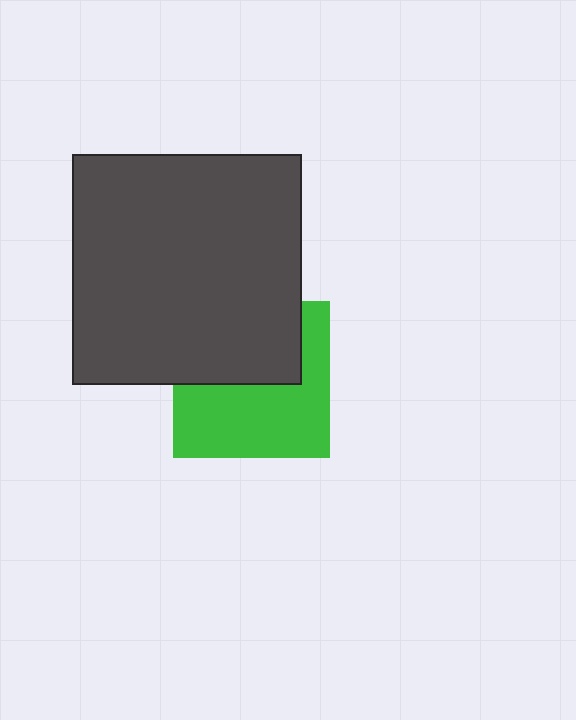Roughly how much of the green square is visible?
About half of it is visible (roughly 56%).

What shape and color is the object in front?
The object in front is a dark gray square.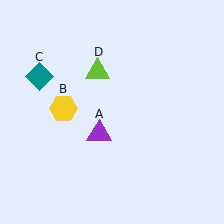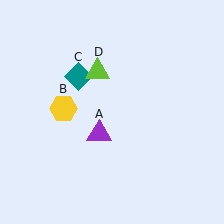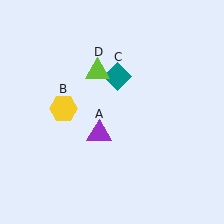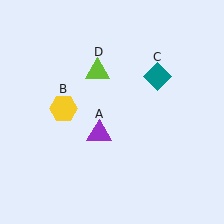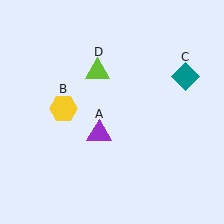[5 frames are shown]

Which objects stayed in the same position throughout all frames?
Purple triangle (object A) and yellow hexagon (object B) and lime triangle (object D) remained stationary.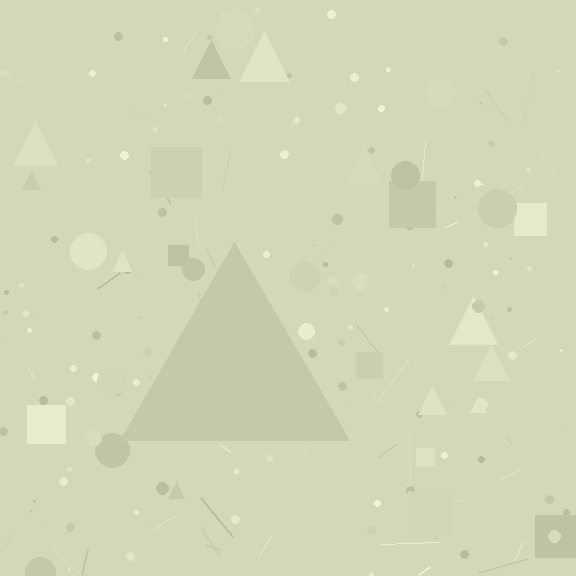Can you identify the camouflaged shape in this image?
The camouflaged shape is a triangle.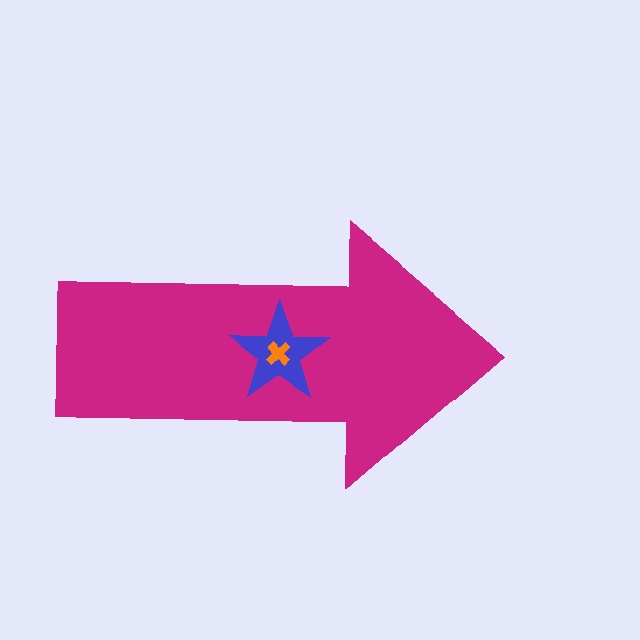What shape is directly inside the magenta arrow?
The blue star.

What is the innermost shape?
The orange cross.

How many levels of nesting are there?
3.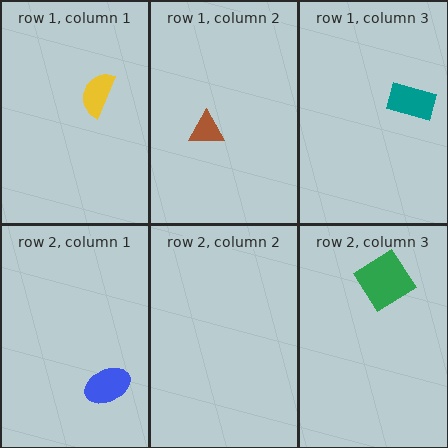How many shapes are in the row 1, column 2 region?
1.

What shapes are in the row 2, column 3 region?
The green diamond.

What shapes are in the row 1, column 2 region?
The brown triangle.